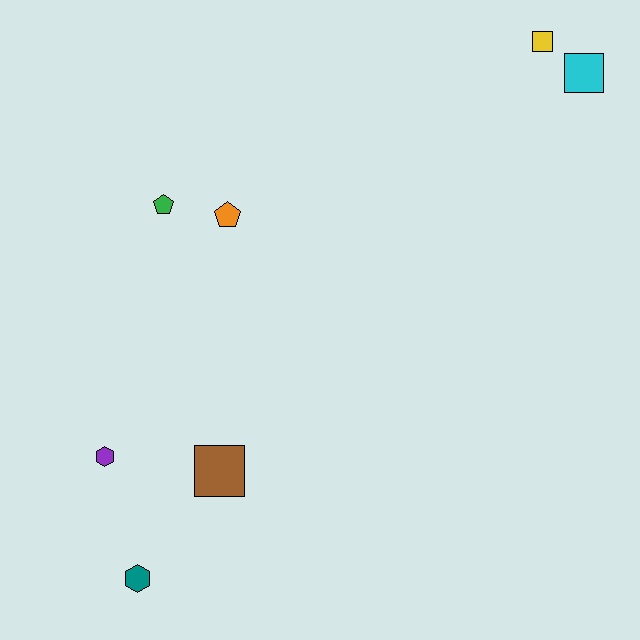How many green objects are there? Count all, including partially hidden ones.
There is 1 green object.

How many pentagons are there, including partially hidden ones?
There are 2 pentagons.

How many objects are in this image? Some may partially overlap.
There are 7 objects.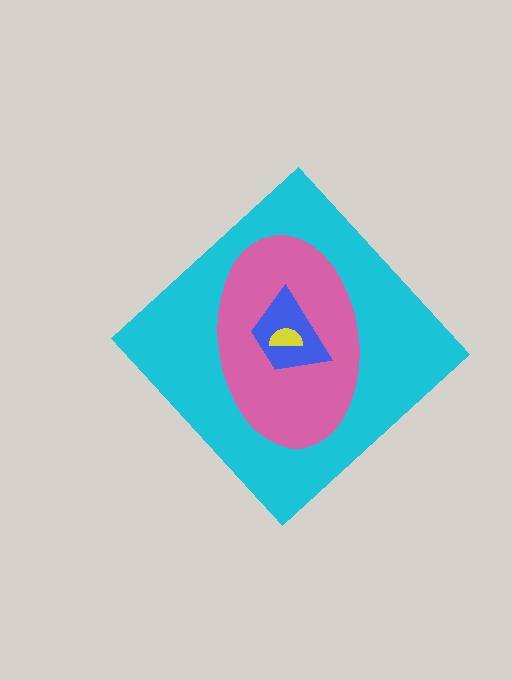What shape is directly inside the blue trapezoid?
The yellow semicircle.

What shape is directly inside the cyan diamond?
The pink ellipse.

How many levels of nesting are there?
4.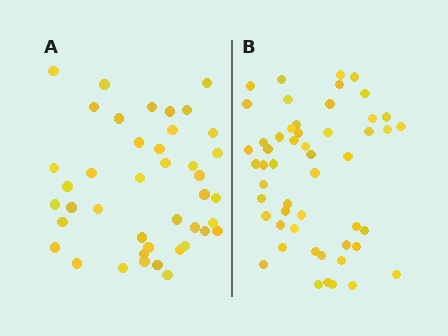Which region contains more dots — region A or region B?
Region B (the right region) has more dots.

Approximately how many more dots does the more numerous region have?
Region B has roughly 10 or so more dots than region A.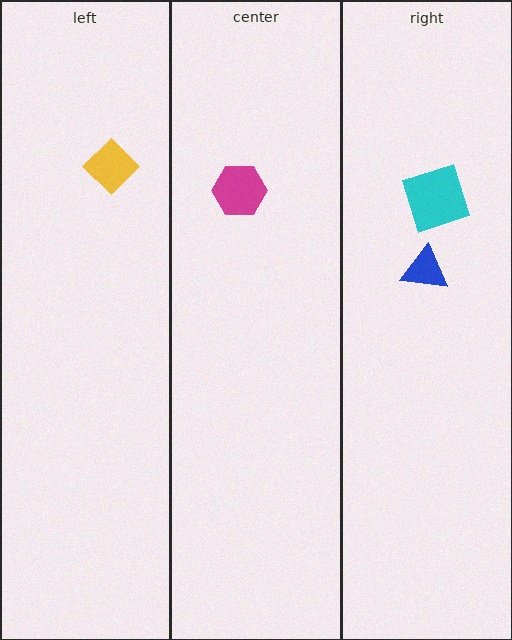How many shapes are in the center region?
1.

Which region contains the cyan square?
The right region.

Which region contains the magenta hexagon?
The center region.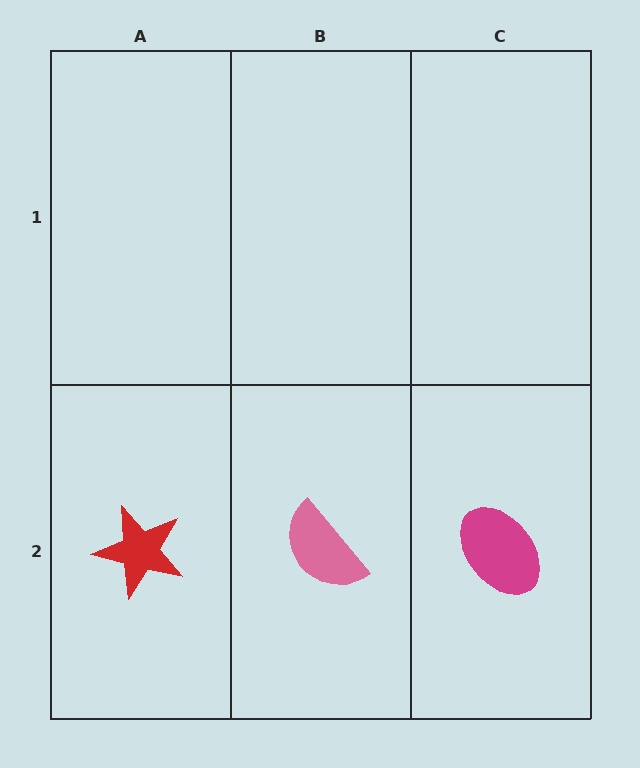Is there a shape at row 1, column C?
No, that cell is empty.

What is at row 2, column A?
A red star.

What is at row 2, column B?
A pink semicircle.